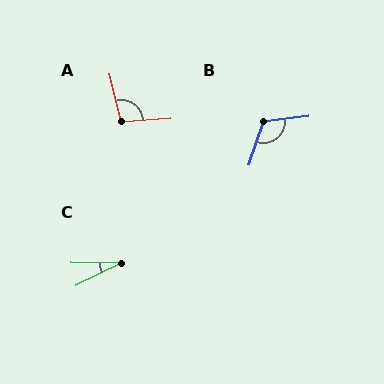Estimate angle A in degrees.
Approximately 100 degrees.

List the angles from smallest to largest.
C (26°), A (100°), B (114°).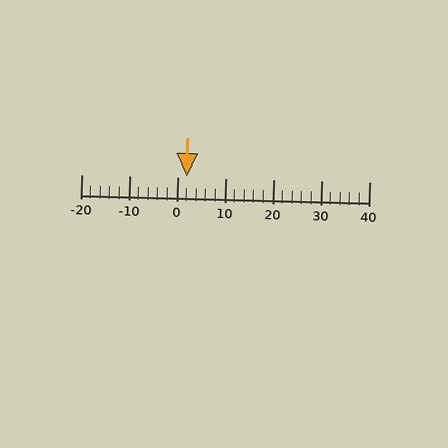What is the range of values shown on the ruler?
The ruler shows values from -20 to 40.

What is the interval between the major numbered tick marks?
The major tick marks are spaced 10 units apart.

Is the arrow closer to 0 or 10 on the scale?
The arrow is closer to 0.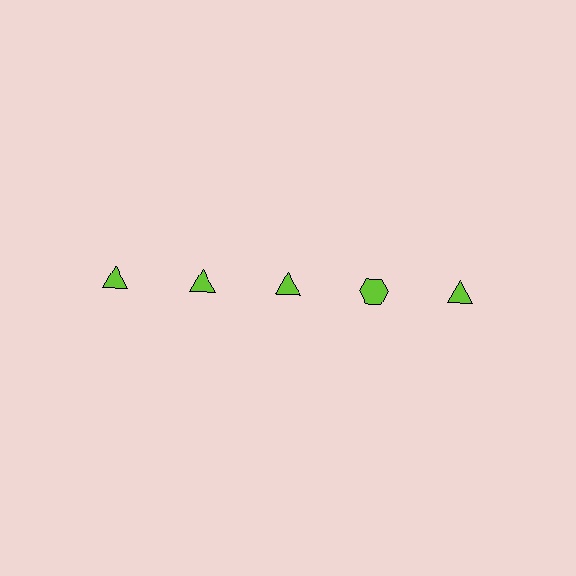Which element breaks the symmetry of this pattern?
The lime hexagon in the top row, second from right column breaks the symmetry. All other shapes are lime triangles.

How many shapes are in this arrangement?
There are 5 shapes arranged in a grid pattern.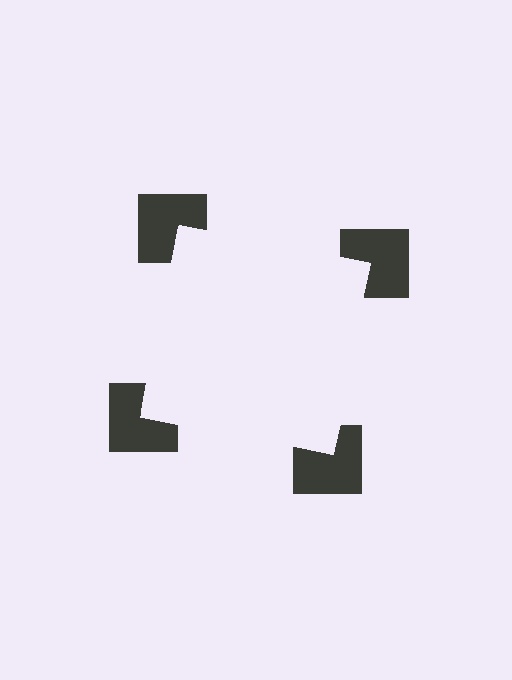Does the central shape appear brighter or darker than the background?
It typically appears slightly brighter than the background, even though no actual brightness change is drawn.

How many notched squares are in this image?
There are 4 — one at each vertex of the illusory square.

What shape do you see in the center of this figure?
An illusory square — its edges are inferred from the aligned wedge cuts in the notched squares, not physically drawn.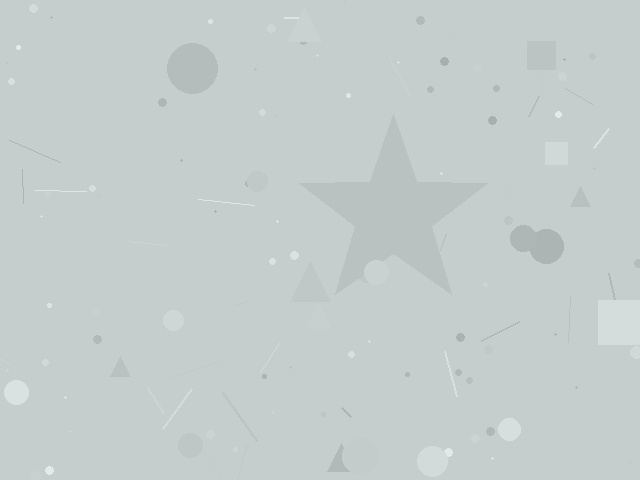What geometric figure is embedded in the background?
A star is embedded in the background.